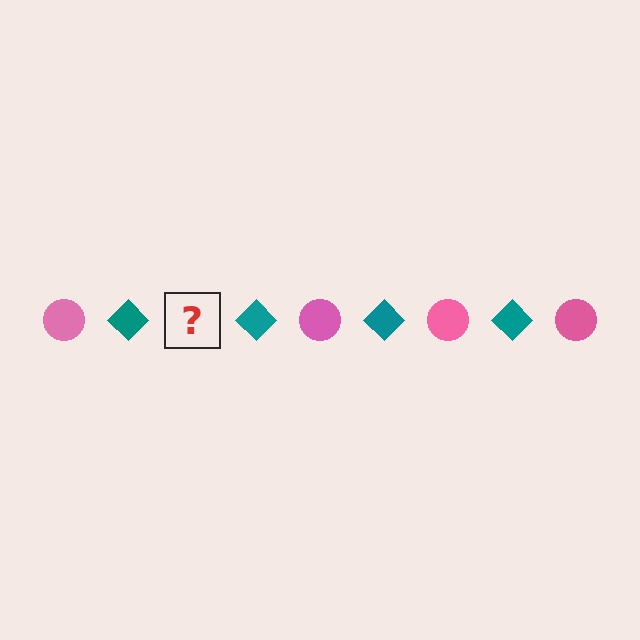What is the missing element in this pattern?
The missing element is a pink circle.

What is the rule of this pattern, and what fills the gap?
The rule is that the pattern alternates between pink circle and teal diamond. The gap should be filled with a pink circle.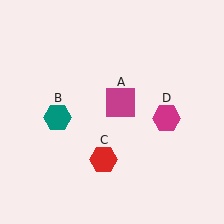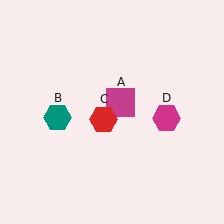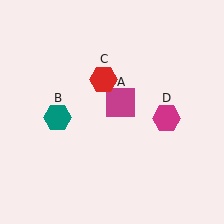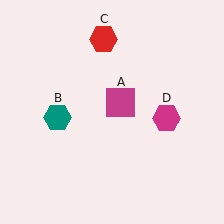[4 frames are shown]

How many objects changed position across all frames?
1 object changed position: red hexagon (object C).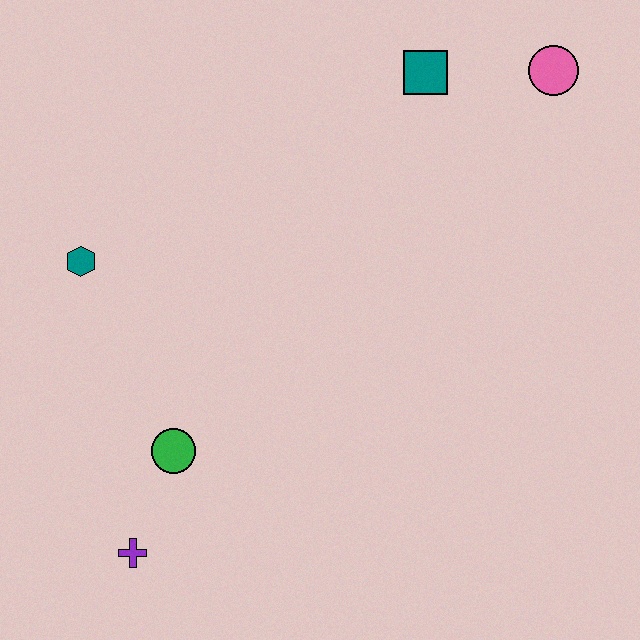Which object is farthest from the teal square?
The purple cross is farthest from the teal square.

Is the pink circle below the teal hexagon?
No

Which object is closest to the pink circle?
The teal square is closest to the pink circle.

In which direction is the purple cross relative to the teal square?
The purple cross is below the teal square.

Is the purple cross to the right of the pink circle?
No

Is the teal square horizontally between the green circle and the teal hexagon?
No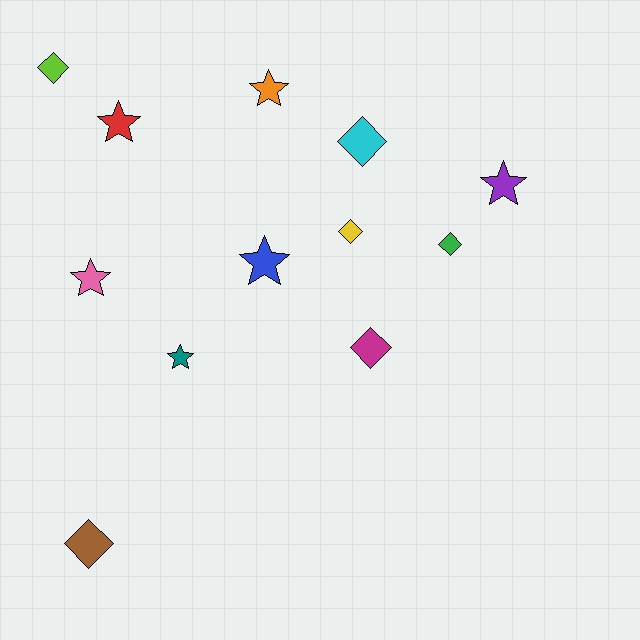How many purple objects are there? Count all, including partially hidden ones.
There is 1 purple object.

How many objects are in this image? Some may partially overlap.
There are 12 objects.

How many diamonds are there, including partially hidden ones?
There are 6 diamonds.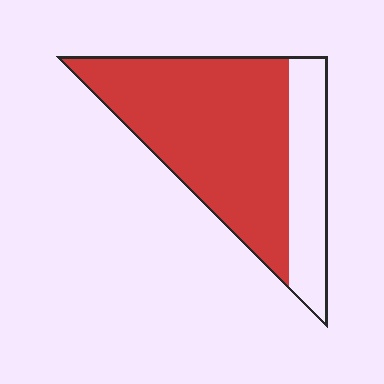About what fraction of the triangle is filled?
About three quarters (3/4).